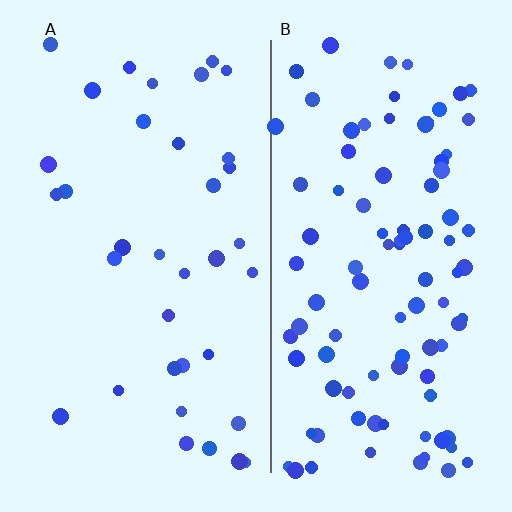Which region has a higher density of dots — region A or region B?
B (the right).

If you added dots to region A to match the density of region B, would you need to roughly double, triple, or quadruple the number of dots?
Approximately triple.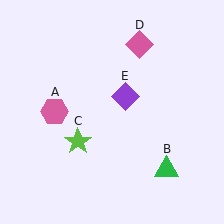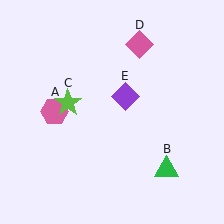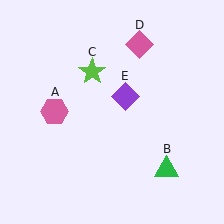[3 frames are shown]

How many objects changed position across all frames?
1 object changed position: lime star (object C).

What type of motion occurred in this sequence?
The lime star (object C) rotated clockwise around the center of the scene.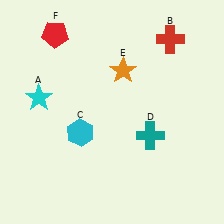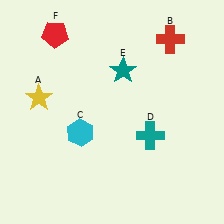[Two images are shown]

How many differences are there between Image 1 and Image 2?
There are 2 differences between the two images.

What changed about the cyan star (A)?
In Image 1, A is cyan. In Image 2, it changed to yellow.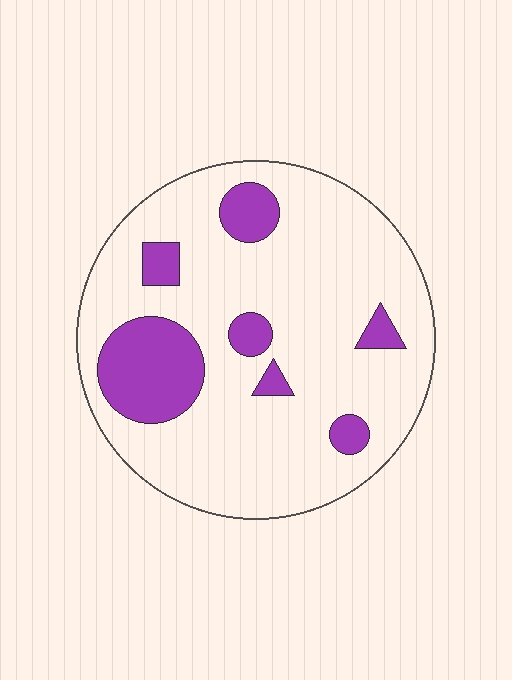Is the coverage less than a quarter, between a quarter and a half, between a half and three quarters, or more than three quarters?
Less than a quarter.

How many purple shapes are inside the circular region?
7.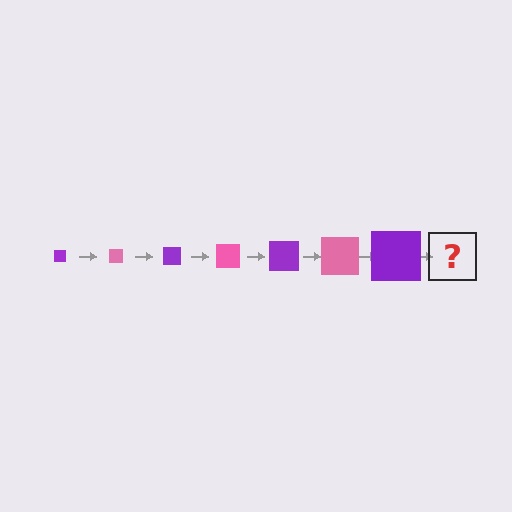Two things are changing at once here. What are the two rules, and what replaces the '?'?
The two rules are that the square grows larger each step and the color cycles through purple and pink. The '?' should be a pink square, larger than the previous one.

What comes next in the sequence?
The next element should be a pink square, larger than the previous one.